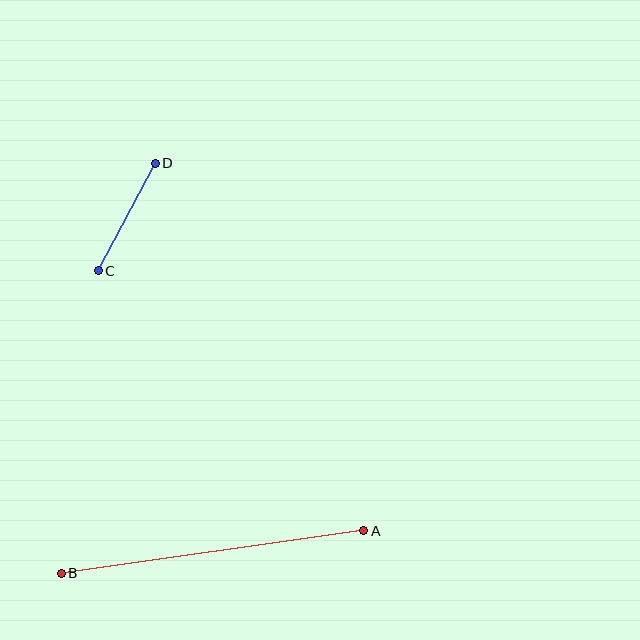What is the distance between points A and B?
The distance is approximately 306 pixels.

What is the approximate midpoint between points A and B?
The midpoint is at approximately (213, 552) pixels.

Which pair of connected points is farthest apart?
Points A and B are farthest apart.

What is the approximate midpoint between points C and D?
The midpoint is at approximately (127, 217) pixels.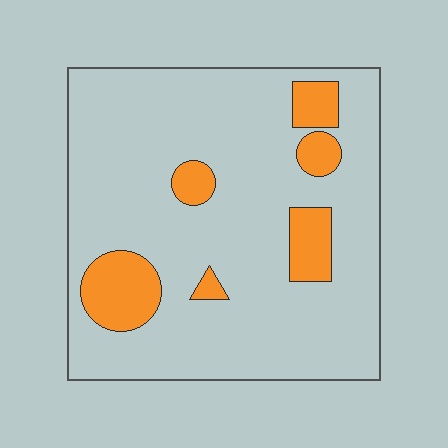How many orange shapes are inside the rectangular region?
6.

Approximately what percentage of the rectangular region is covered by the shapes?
Approximately 15%.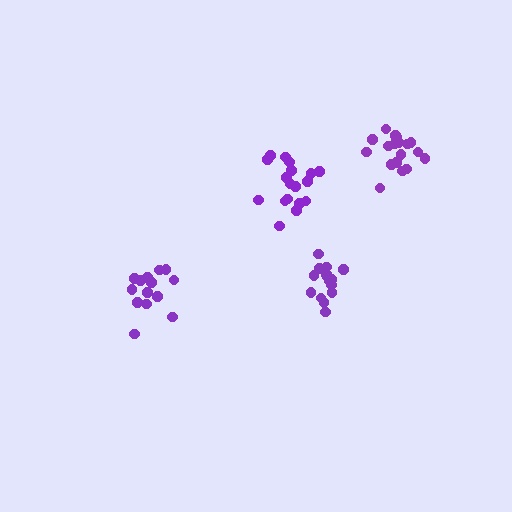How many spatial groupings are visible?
There are 4 spatial groupings.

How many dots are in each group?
Group 1: 14 dots, Group 2: 18 dots, Group 3: 18 dots, Group 4: 15 dots (65 total).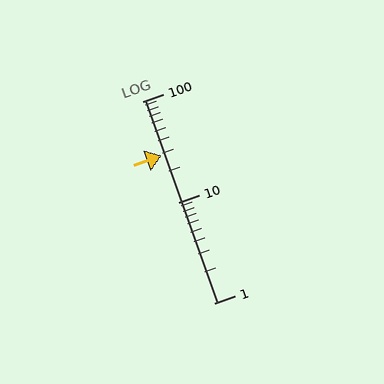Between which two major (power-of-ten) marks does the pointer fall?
The pointer is between 10 and 100.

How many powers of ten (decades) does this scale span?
The scale spans 2 decades, from 1 to 100.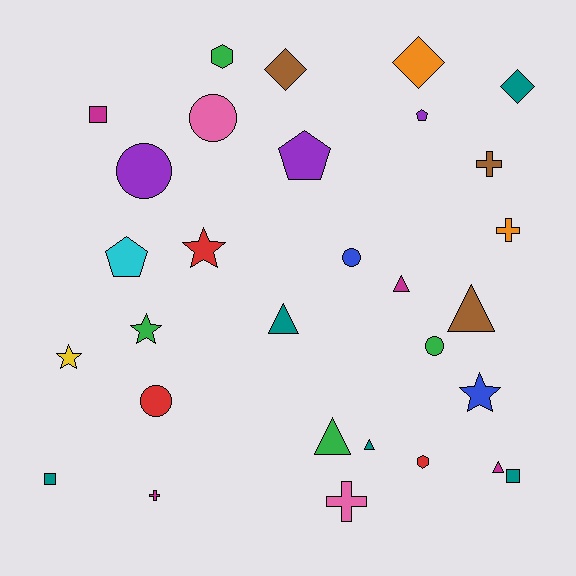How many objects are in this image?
There are 30 objects.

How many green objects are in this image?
There are 4 green objects.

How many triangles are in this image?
There are 6 triangles.